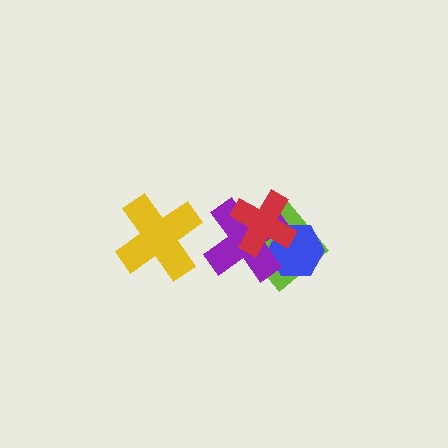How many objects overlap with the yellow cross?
0 objects overlap with the yellow cross.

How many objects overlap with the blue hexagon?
3 objects overlap with the blue hexagon.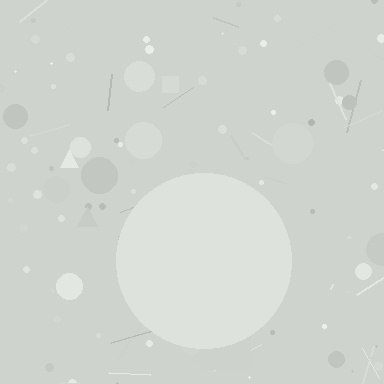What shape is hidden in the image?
A circle is hidden in the image.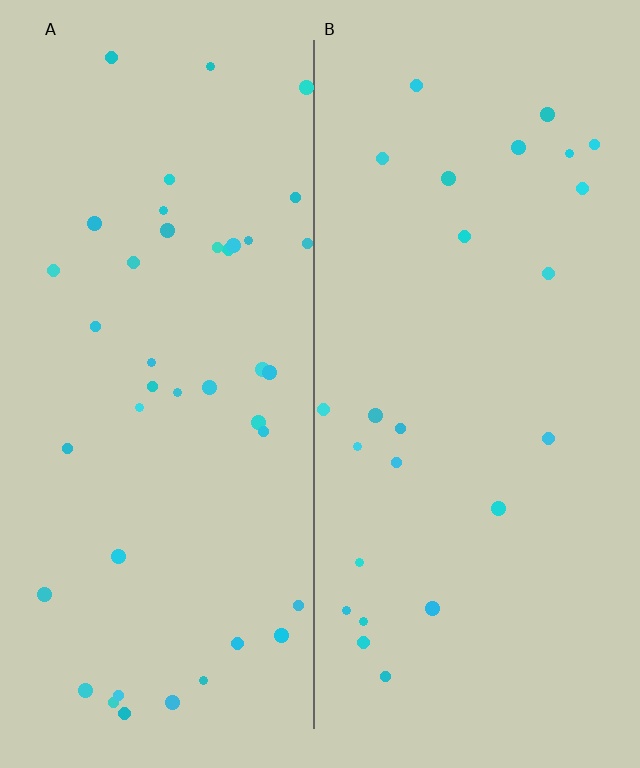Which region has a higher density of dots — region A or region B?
A (the left).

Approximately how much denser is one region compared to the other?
Approximately 1.7× — region A over region B.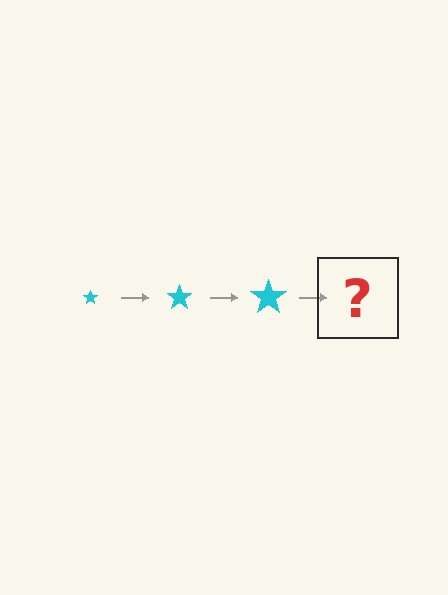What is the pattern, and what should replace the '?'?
The pattern is that the star gets progressively larger each step. The '?' should be a cyan star, larger than the previous one.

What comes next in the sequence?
The next element should be a cyan star, larger than the previous one.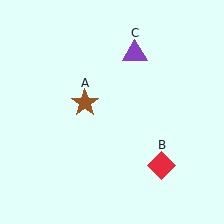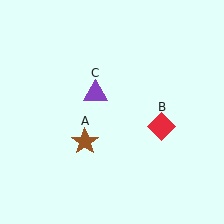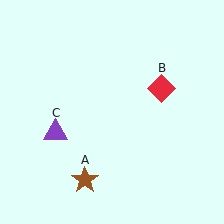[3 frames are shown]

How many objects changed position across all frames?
3 objects changed position: brown star (object A), red diamond (object B), purple triangle (object C).